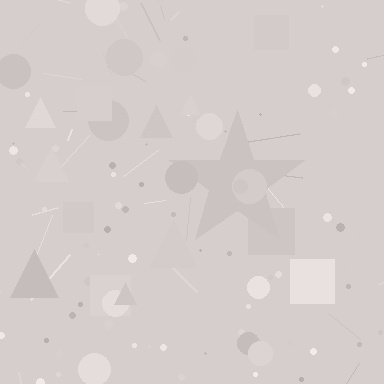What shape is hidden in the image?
A star is hidden in the image.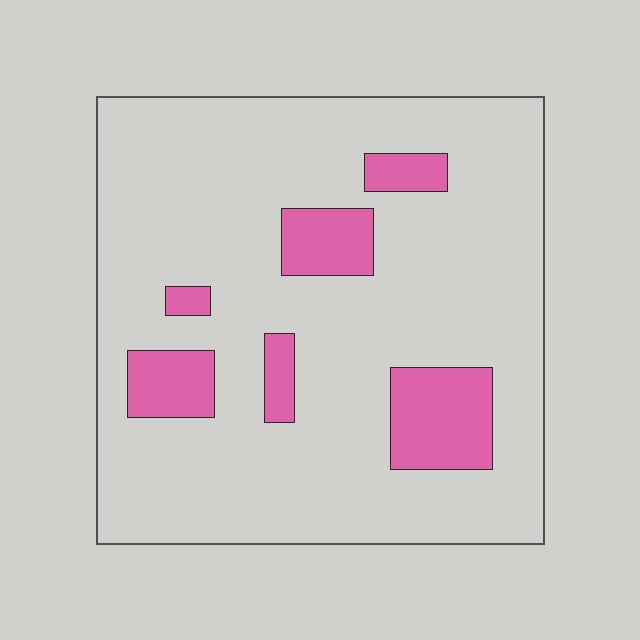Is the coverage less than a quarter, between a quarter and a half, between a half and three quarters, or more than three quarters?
Less than a quarter.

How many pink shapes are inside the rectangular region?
6.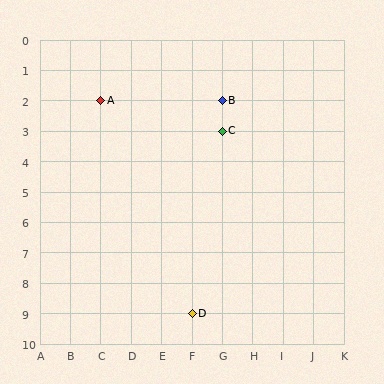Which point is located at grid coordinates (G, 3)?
Point C is at (G, 3).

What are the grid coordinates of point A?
Point A is at grid coordinates (C, 2).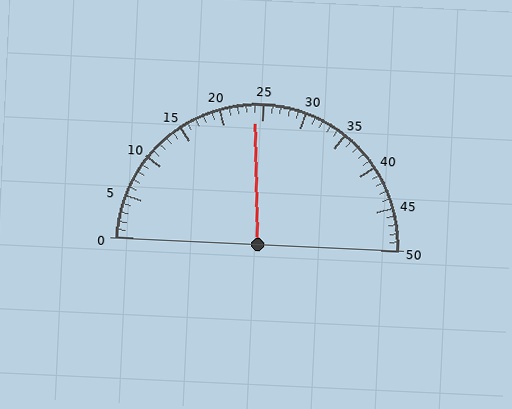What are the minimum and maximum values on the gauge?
The gauge ranges from 0 to 50.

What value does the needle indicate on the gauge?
The needle indicates approximately 24.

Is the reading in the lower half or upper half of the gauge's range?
The reading is in the lower half of the range (0 to 50).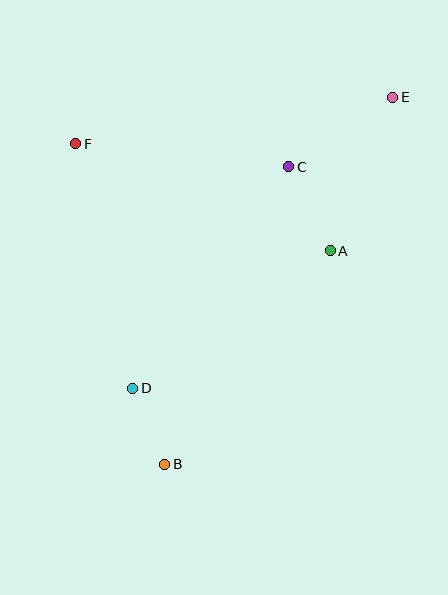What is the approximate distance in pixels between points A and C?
The distance between A and C is approximately 94 pixels.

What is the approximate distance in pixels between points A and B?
The distance between A and B is approximately 270 pixels.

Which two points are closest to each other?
Points B and D are closest to each other.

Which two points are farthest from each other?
Points B and E are farthest from each other.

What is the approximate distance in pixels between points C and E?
The distance between C and E is approximately 125 pixels.